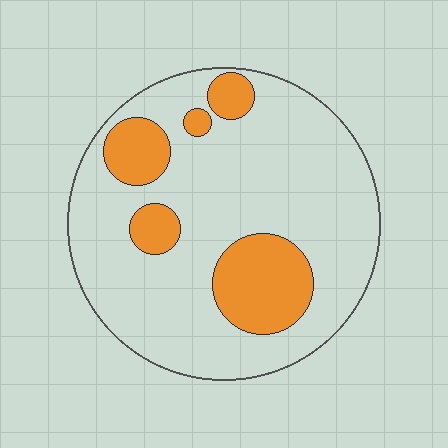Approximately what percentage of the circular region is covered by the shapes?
Approximately 20%.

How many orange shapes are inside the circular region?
5.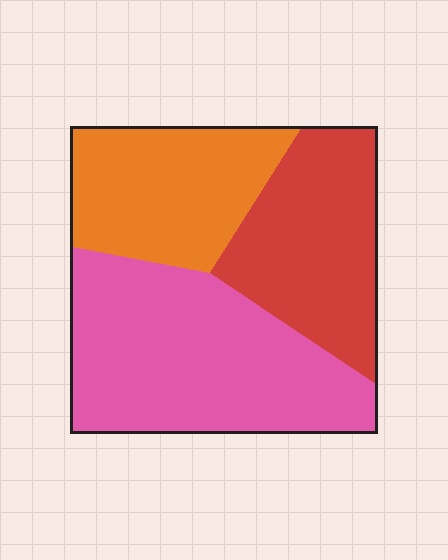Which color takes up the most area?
Pink, at roughly 45%.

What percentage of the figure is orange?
Orange covers around 25% of the figure.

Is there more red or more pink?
Pink.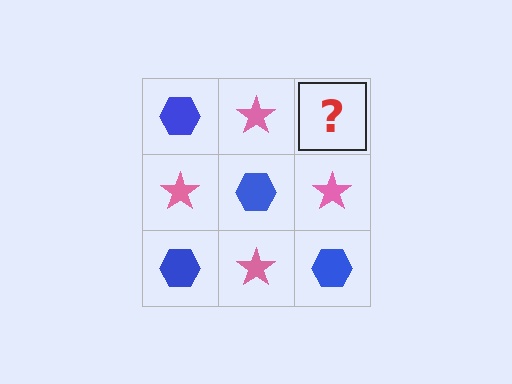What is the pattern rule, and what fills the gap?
The rule is that it alternates blue hexagon and pink star in a checkerboard pattern. The gap should be filled with a blue hexagon.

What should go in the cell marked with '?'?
The missing cell should contain a blue hexagon.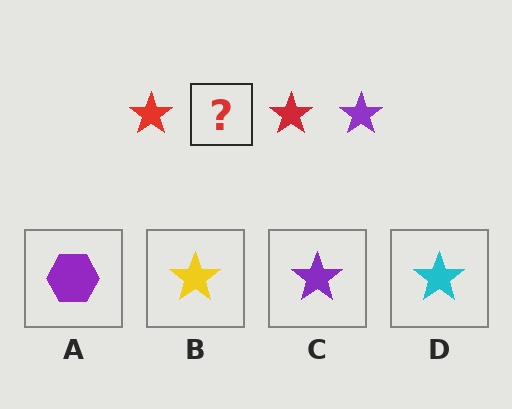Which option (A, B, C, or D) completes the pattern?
C.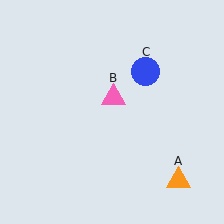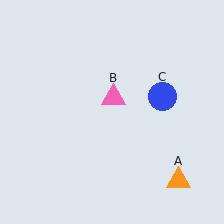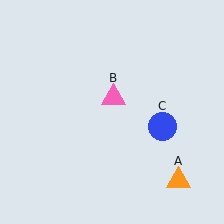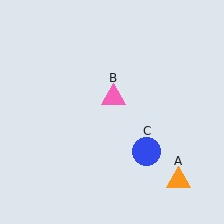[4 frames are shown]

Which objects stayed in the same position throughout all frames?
Orange triangle (object A) and pink triangle (object B) remained stationary.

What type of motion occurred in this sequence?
The blue circle (object C) rotated clockwise around the center of the scene.